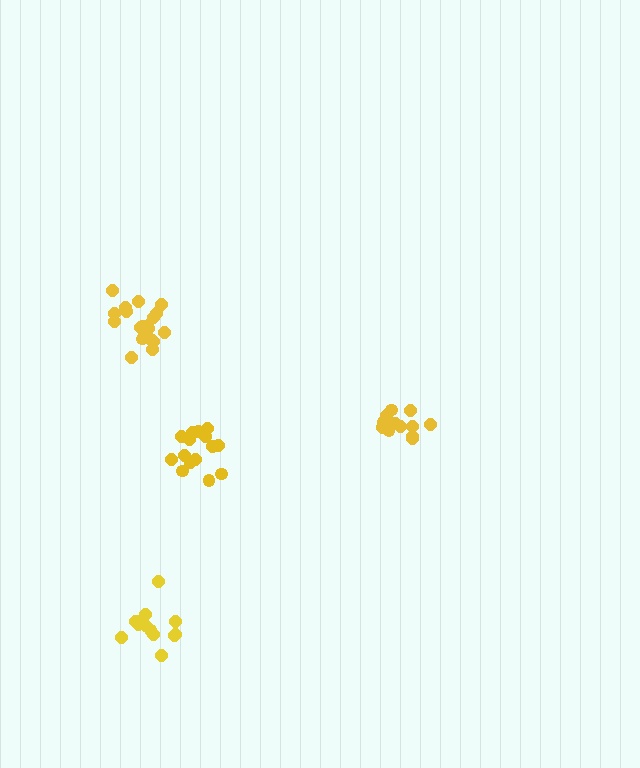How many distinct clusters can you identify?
There are 4 distinct clusters.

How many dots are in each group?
Group 1: 13 dots, Group 2: 15 dots, Group 3: 19 dots, Group 4: 13 dots (60 total).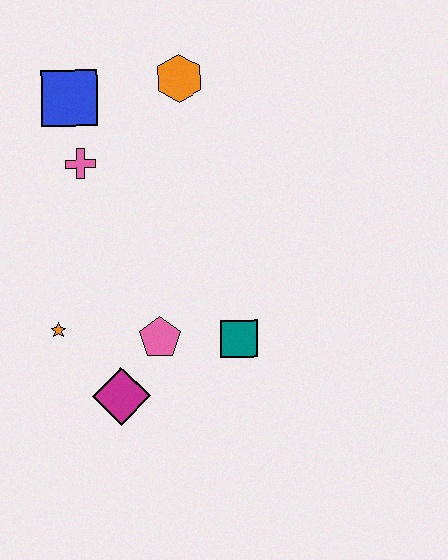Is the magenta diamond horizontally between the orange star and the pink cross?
No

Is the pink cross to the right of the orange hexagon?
No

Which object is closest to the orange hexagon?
The blue square is closest to the orange hexagon.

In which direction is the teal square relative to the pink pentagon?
The teal square is to the right of the pink pentagon.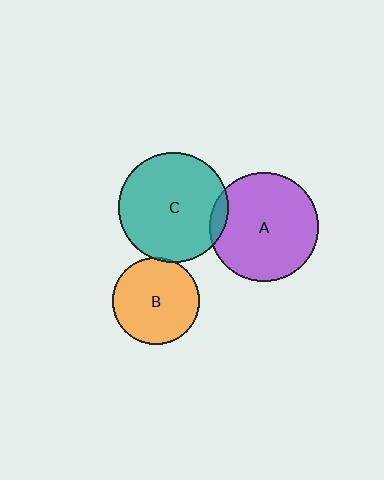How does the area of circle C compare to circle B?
Approximately 1.6 times.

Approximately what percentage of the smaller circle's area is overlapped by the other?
Approximately 5%.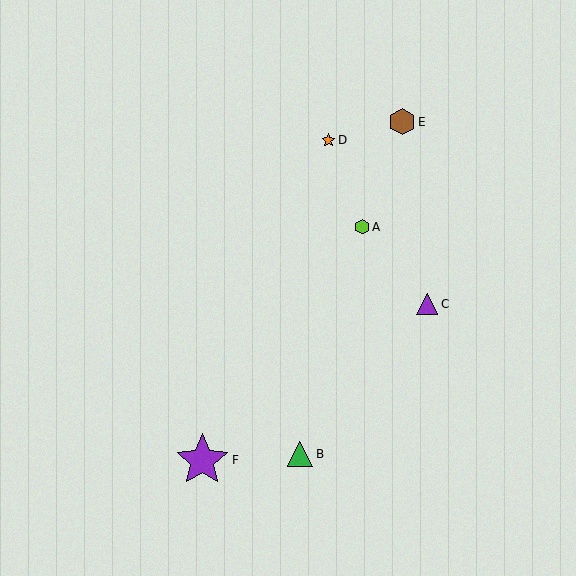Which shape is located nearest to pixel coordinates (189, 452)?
The purple star (labeled F) at (202, 460) is nearest to that location.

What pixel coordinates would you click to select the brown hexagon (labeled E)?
Click at (402, 122) to select the brown hexagon E.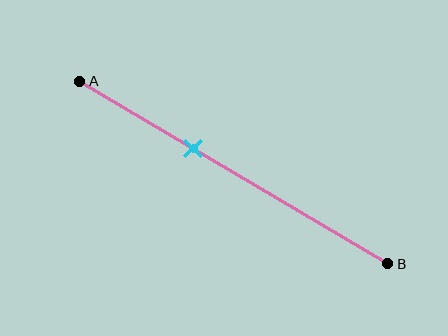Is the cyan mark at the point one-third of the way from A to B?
No, the mark is at about 35% from A, not at the 33% one-third point.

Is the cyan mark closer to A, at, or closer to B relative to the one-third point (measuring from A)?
The cyan mark is closer to point B than the one-third point of segment AB.